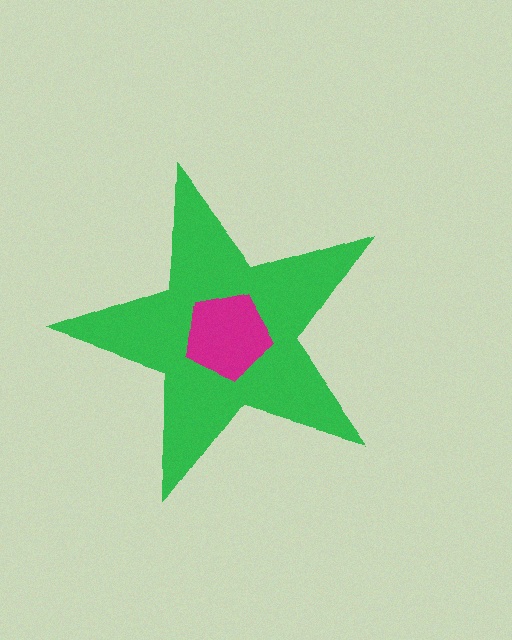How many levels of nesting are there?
2.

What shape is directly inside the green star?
The magenta pentagon.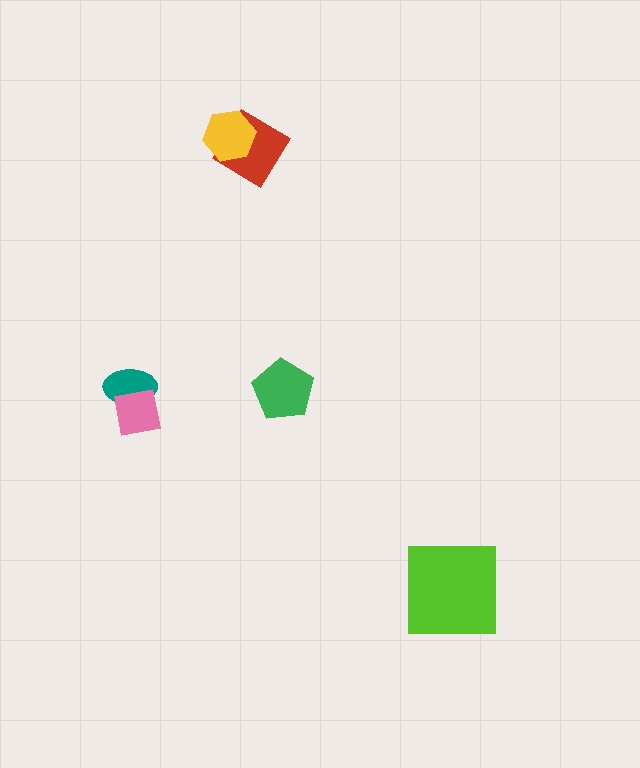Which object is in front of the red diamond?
The yellow hexagon is in front of the red diamond.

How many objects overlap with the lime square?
0 objects overlap with the lime square.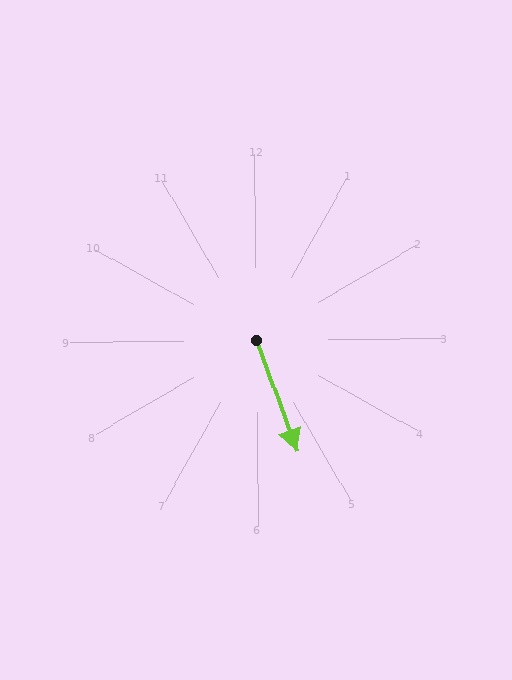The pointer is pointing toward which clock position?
Roughly 5 o'clock.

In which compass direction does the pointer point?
South.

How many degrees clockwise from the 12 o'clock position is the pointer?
Approximately 160 degrees.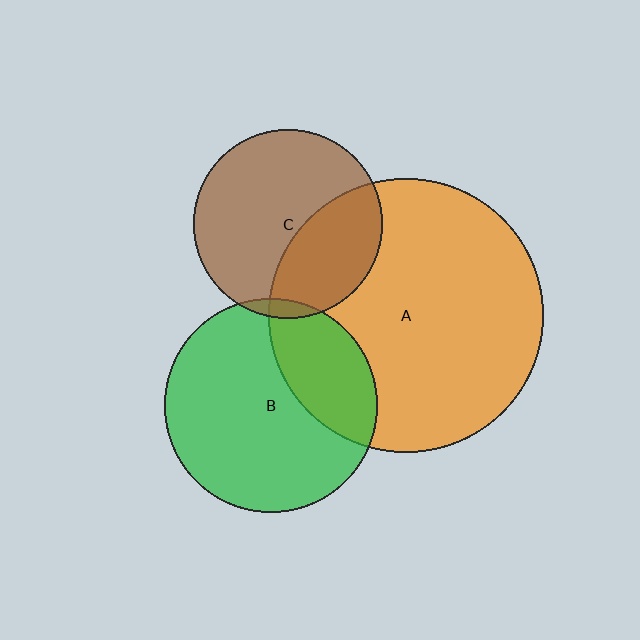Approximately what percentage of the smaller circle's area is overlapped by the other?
Approximately 35%.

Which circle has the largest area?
Circle A (orange).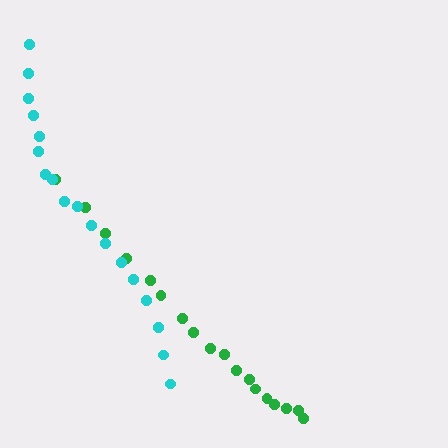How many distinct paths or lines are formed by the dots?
There are 2 distinct paths.